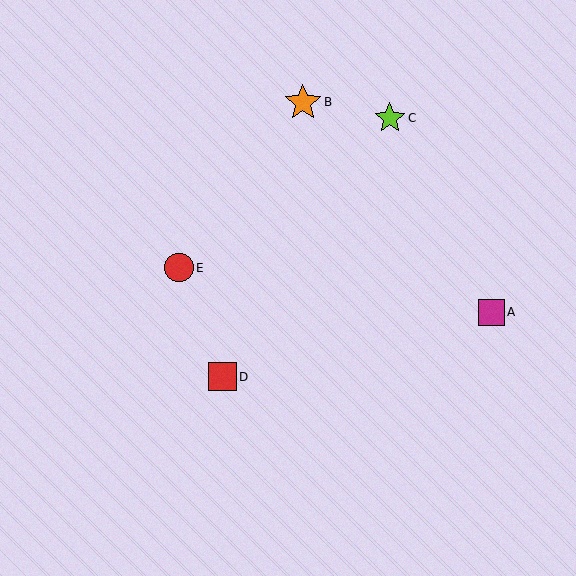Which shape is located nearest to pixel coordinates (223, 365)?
The red square (labeled D) at (222, 377) is nearest to that location.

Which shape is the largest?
The orange star (labeled B) is the largest.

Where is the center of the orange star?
The center of the orange star is at (303, 102).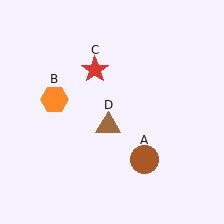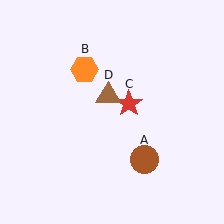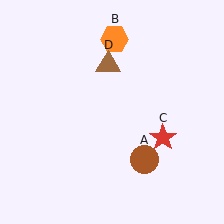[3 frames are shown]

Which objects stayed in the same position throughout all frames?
Brown circle (object A) remained stationary.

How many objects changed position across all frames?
3 objects changed position: orange hexagon (object B), red star (object C), brown triangle (object D).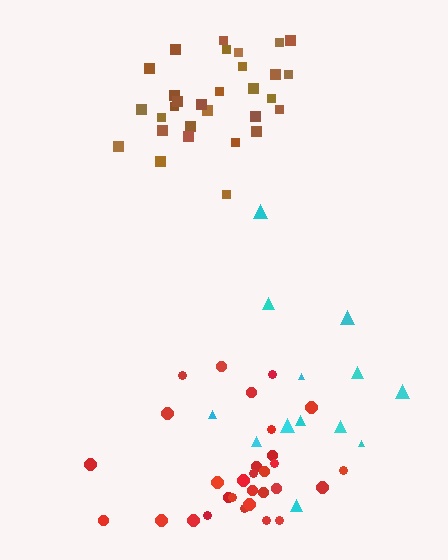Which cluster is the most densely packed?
Brown.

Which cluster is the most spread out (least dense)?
Cyan.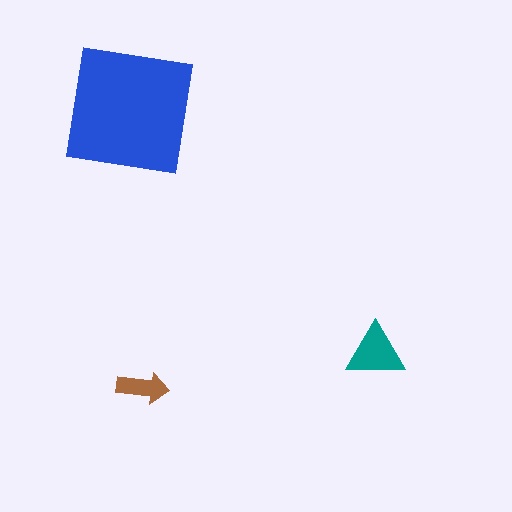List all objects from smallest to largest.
The brown arrow, the teal triangle, the blue square.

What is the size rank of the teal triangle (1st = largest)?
2nd.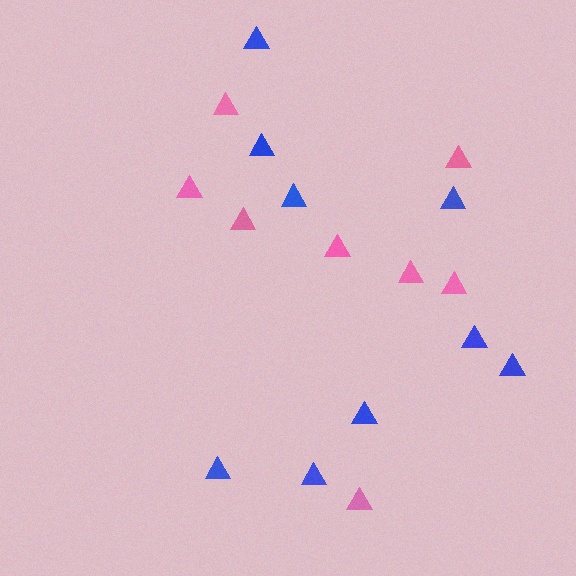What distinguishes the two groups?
There are 2 groups: one group of blue triangles (9) and one group of pink triangles (8).